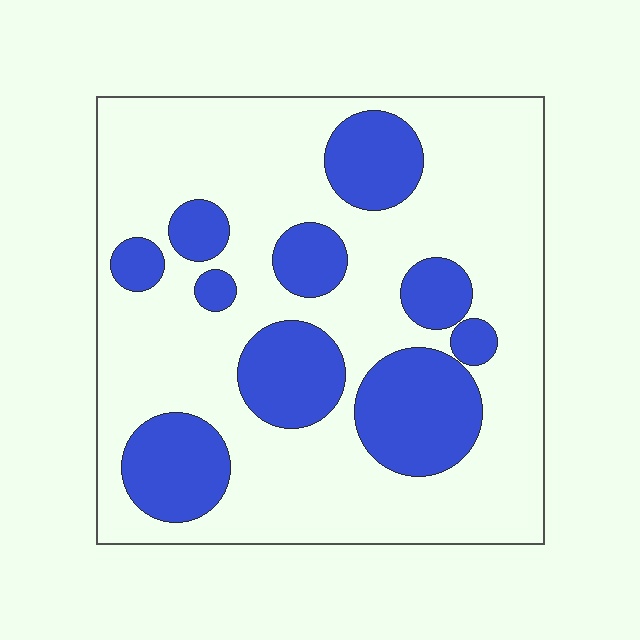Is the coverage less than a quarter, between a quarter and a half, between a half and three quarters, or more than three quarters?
Between a quarter and a half.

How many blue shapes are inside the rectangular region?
10.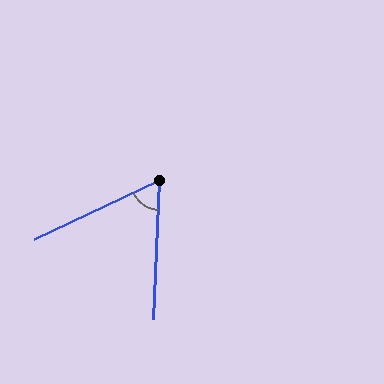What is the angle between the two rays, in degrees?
Approximately 63 degrees.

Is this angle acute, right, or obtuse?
It is acute.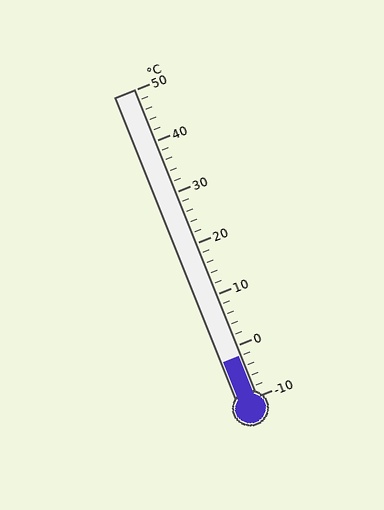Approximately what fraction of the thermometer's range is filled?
The thermometer is filled to approximately 15% of its range.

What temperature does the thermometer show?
The thermometer shows approximately -2°C.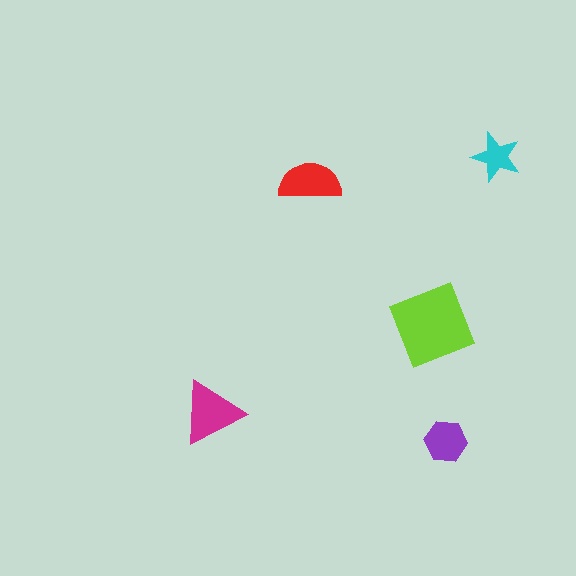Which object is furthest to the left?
The magenta triangle is leftmost.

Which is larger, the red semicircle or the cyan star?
The red semicircle.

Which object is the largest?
The lime square.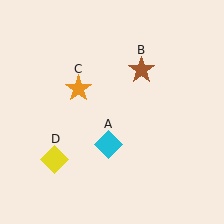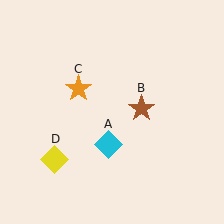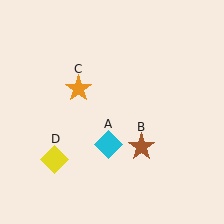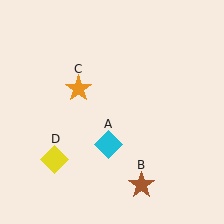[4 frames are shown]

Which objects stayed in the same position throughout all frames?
Cyan diamond (object A) and orange star (object C) and yellow diamond (object D) remained stationary.